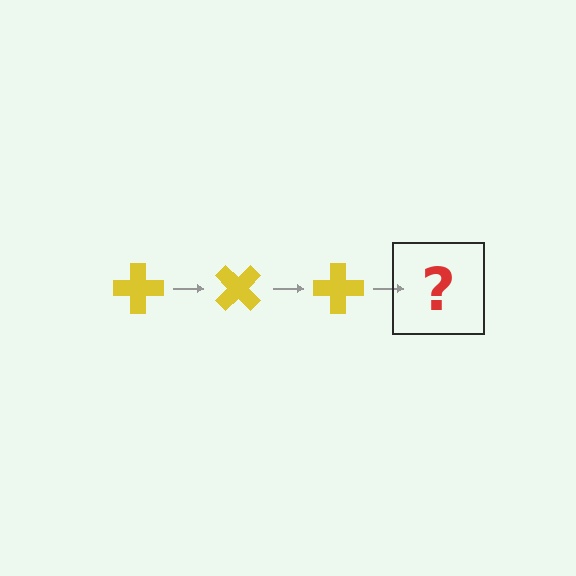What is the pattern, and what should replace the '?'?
The pattern is that the cross rotates 45 degrees each step. The '?' should be a yellow cross rotated 135 degrees.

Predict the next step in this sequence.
The next step is a yellow cross rotated 135 degrees.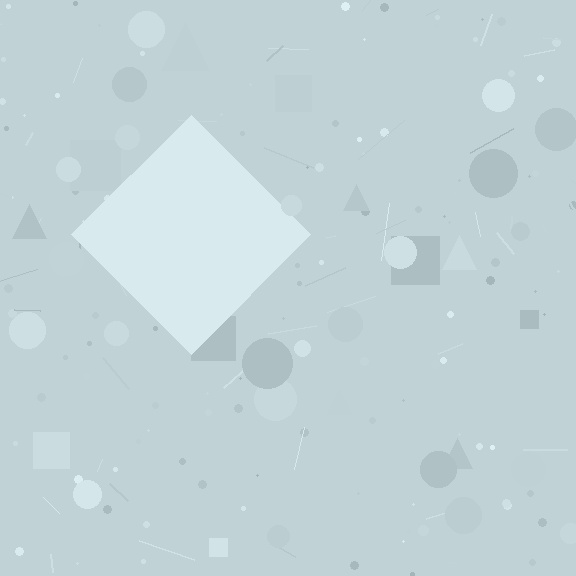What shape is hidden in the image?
A diamond is hidden in the image.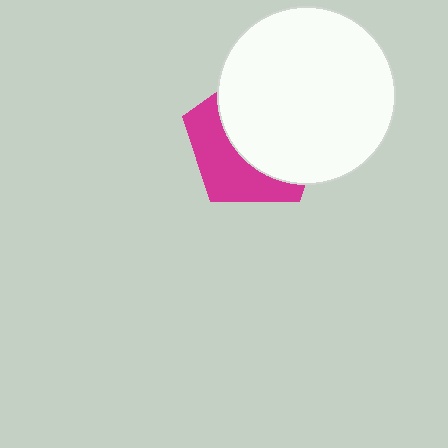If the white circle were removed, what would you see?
You would see the complete magenta pentagon.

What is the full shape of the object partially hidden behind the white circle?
The partially hidden object is a magenta pentagon.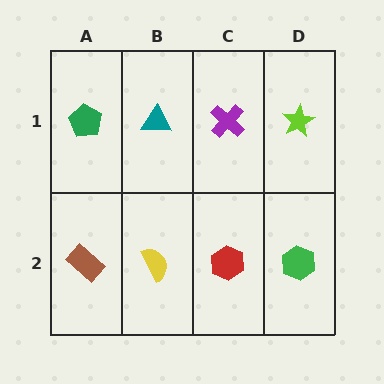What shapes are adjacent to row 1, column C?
A red hexagon (row 2, column C), a teal triangle (row 1, column B), a lime star (row 1, column D).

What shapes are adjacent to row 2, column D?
A lime star (row 1, column D), a red hexagon (row 2, column C).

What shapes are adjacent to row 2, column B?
A teal triangle (row 1, column B), a brown rectangle (row 2, column A), a red hexagon (row 2, column C).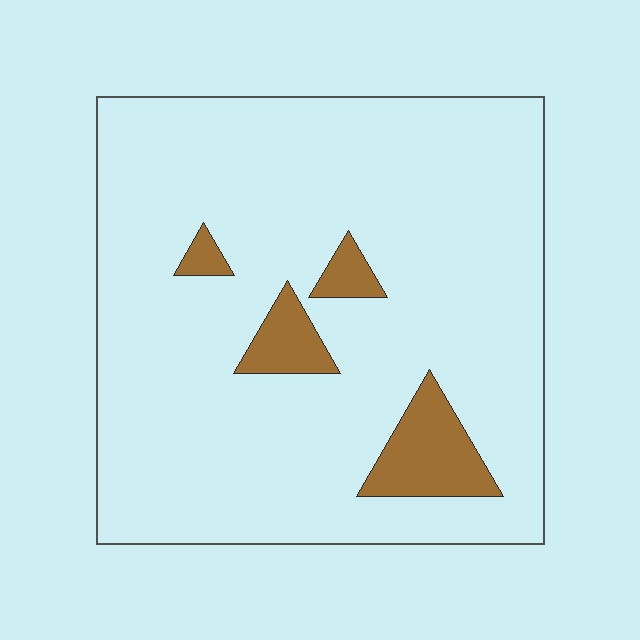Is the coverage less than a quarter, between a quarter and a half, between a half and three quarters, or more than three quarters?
Less than a quarter.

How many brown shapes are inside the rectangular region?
4.